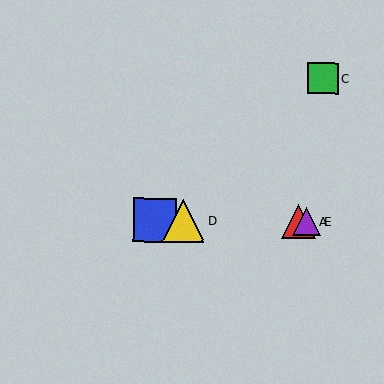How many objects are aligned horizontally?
4 objects (A, B, D, E) are aligned horizontally.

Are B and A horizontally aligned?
Yes, both are at y≈220.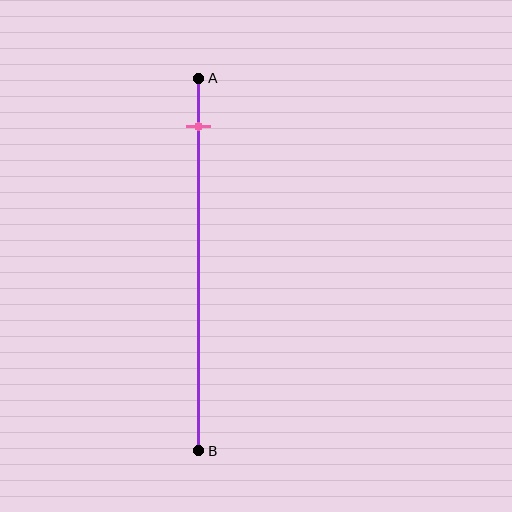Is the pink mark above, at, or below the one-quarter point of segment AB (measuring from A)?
The pink mark is above the one-quarter point of segment AB.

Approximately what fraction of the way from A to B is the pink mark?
The pink mark is approximately 15% of the way from A to B.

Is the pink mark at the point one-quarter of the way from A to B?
No, the mark is at about 15% from A, not at the 25% one-quarter point.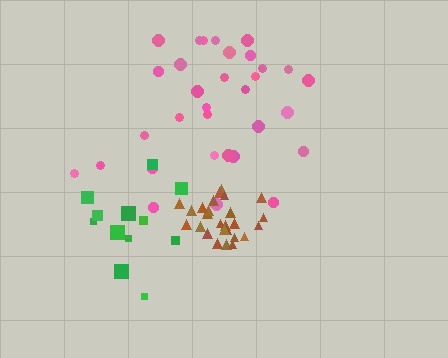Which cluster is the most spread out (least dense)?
Pink.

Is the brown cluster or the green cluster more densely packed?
Brown.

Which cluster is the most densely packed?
Brown.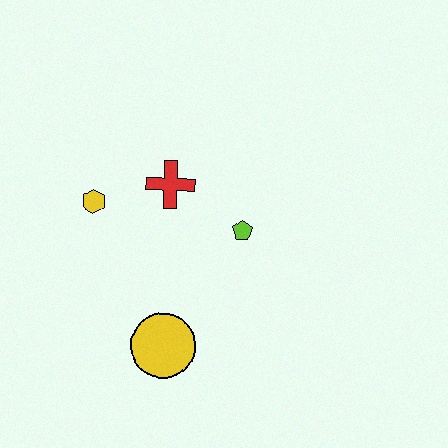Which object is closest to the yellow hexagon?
The red cross is closest to the yellow hexagon.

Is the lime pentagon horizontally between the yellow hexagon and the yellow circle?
No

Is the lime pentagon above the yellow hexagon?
No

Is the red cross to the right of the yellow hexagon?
Yes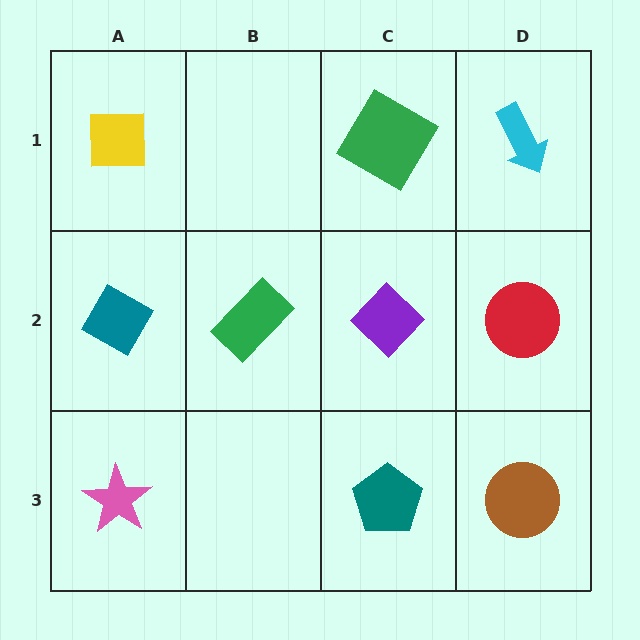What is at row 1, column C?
A green diamond.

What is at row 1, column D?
A cyan arrow.